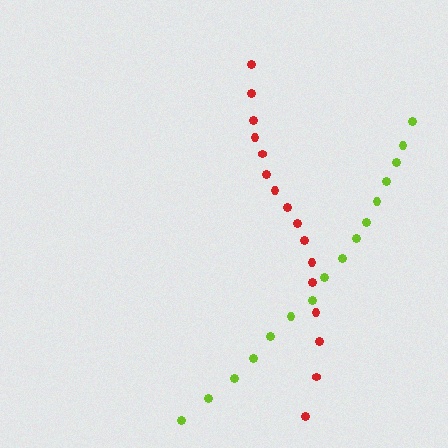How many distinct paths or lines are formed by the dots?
There are 2 distinct paths.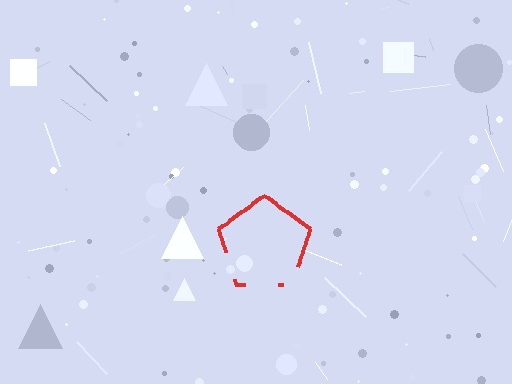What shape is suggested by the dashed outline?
The dashed outline suggests a pentagon.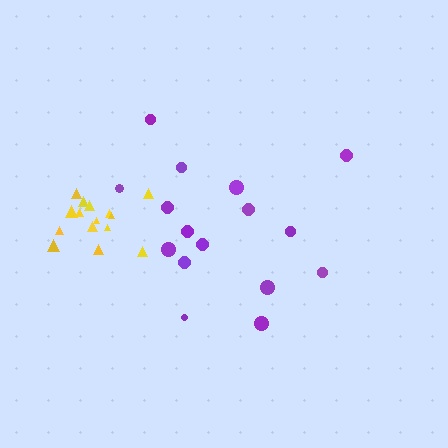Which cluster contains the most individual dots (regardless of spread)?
Purple (16).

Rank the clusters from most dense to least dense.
yellow, purple.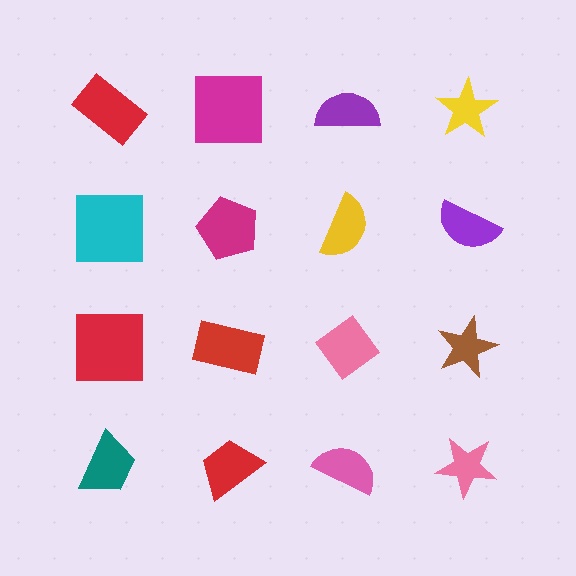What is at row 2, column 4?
A purple semicircle.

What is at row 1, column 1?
A red rectangle.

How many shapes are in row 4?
4 shapes.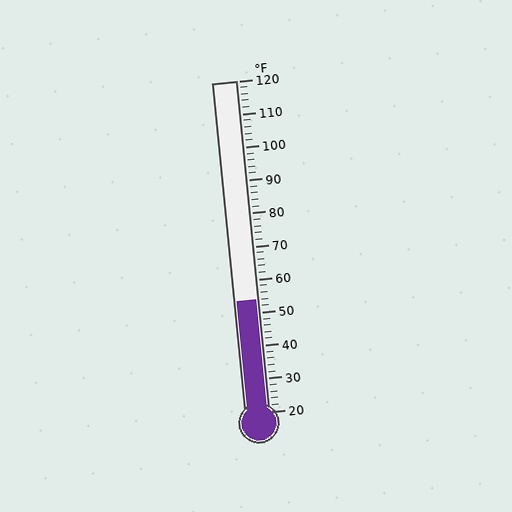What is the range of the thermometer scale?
The thermometer scale ranges from 20°F to 120°F.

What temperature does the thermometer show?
The thermometer shows approximately 54°F.